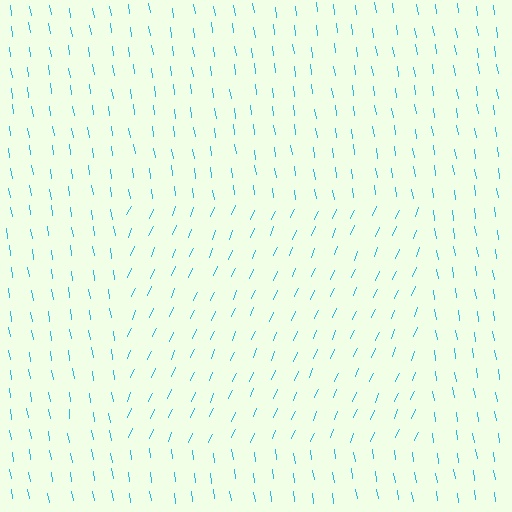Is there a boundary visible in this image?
Yes, there is a texture boundary formed by a change in line orientation.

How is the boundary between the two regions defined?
The boundary is defined purely by a change in line orientation (approximately 32 degrees difference). All lines are the same color and thickness.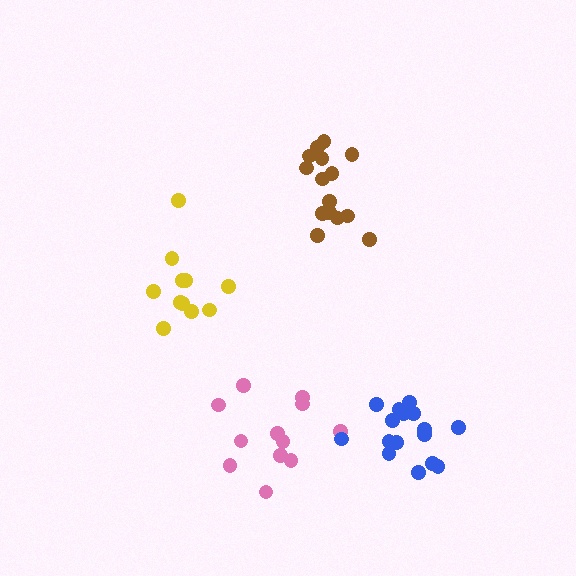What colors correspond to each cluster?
The clusters are colored: brown, pink, yellow, blue.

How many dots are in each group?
Group 1: 15 dots, Group 2: 12 dots, Group 3: 11 dots, Group 4: 16 dots (54 total).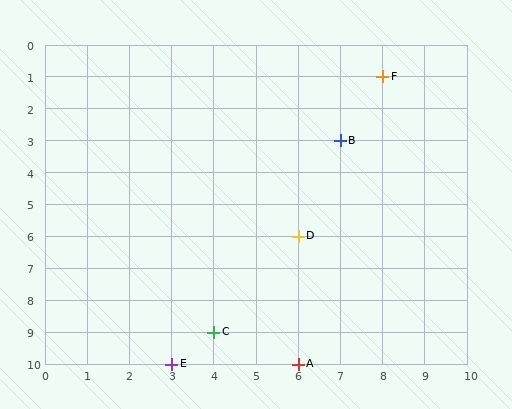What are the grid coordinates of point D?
Point D is at grid coordinates (6, 6).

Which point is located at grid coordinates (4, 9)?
Point C is at (4, 9).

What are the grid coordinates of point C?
Point C is at grid coordinates (4, 9).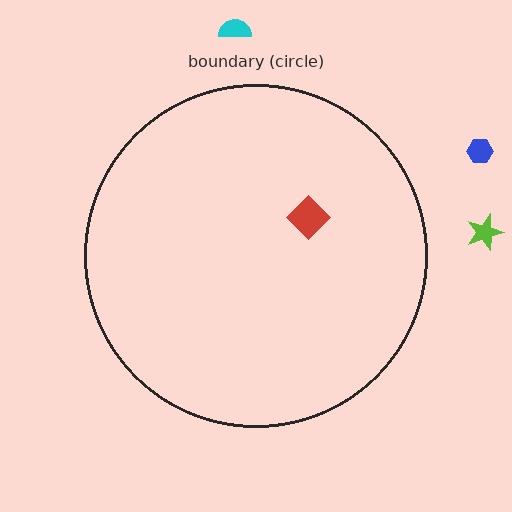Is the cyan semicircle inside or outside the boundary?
Outside.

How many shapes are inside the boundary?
1 inside, 3 outside.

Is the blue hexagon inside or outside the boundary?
Outside.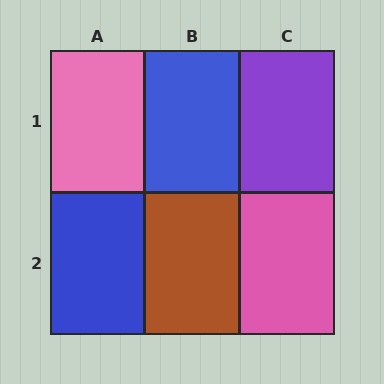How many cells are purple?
1 cell is purple.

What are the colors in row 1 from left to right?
Pink, blue, purple.